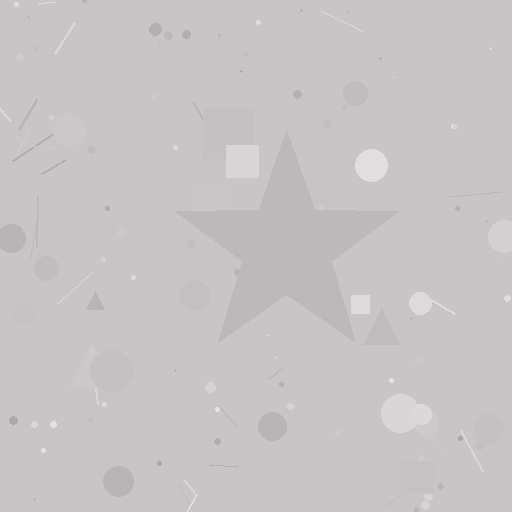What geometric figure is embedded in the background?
A star is embedded in the background.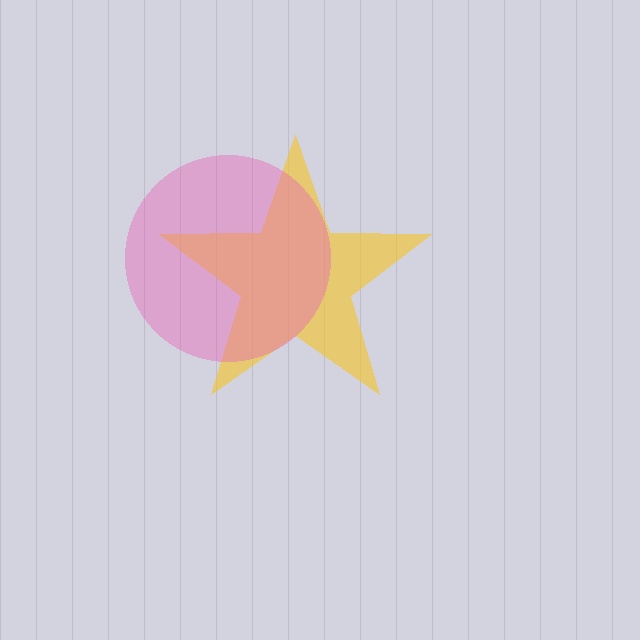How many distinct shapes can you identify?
There are 2 distinct shapes: a yellow star, a pink circle.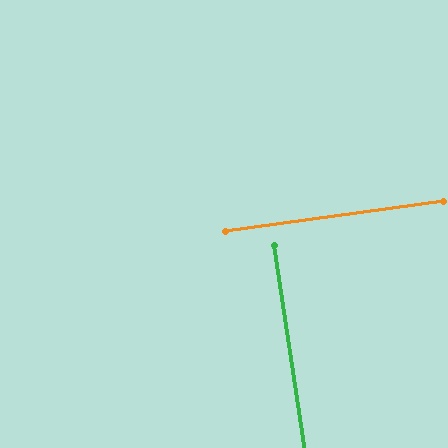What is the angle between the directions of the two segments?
Approximately 89 degrees.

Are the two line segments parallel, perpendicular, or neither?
Perpendicular — they meet at approximately 89°.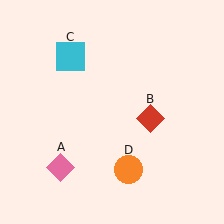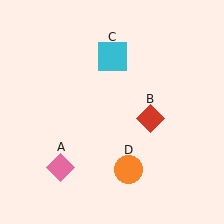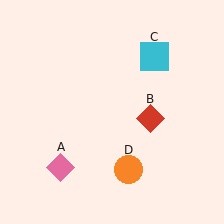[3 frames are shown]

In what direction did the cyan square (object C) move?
The cyan square (object C) moved right.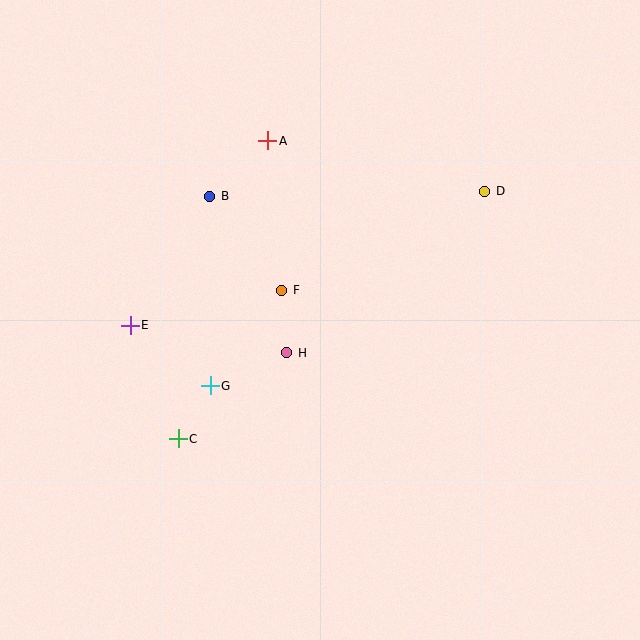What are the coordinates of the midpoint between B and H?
The midpoint between B and H is at (248, 275).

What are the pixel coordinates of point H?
Point H is at (287, 353).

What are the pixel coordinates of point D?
Point D is at (485, 191).